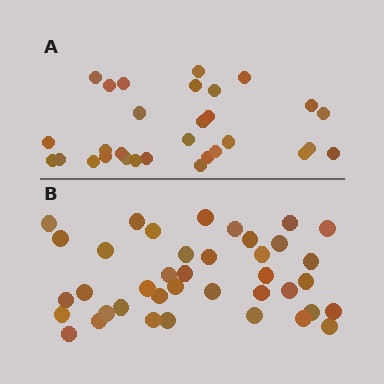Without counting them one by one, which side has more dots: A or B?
Region B (the bottom region) has more dots.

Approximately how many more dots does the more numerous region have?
Region B has roughly 8 or so more dots than region A.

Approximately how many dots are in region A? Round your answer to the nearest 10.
About 30 dots.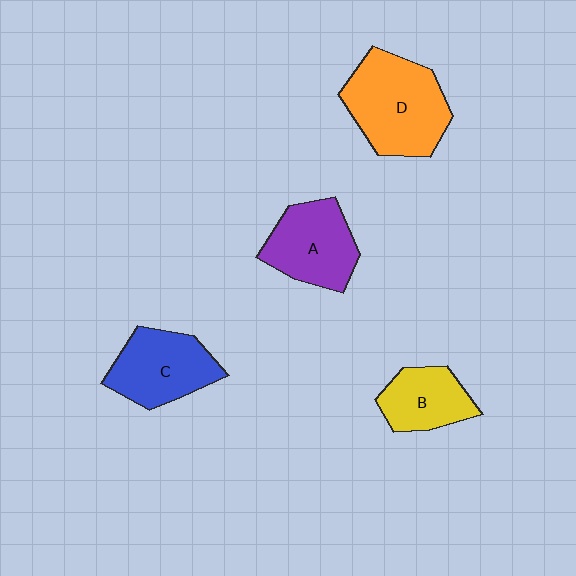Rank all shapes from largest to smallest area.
From largest to smallest: D (orange), C (blue), A (purple), B (yellow).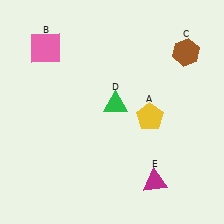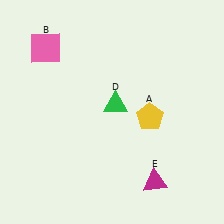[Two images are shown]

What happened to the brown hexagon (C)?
The brown hexagon (C) was removed in Image 2. It was in the top-right area of Image 1.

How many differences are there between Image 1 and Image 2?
There is 1 difference between the two images.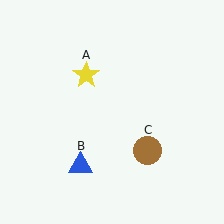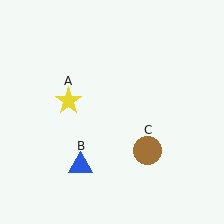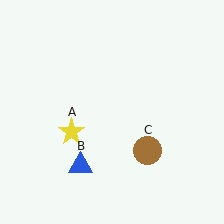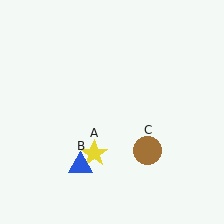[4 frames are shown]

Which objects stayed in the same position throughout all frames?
Blue triangle (object B) and brown circle (object C) remained stationary.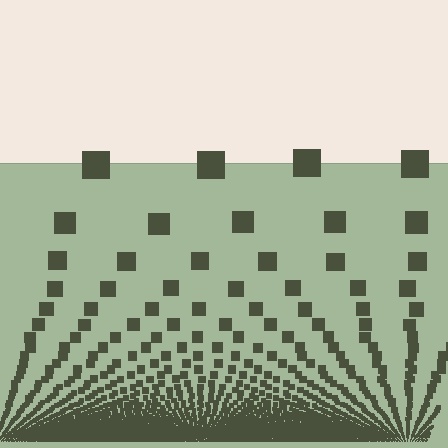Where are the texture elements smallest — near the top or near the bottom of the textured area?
Near the bottom.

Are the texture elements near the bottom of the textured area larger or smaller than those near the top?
Smaller. The gradient is inverted — elements near the bottom are smaller and denser.